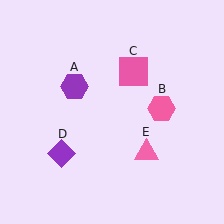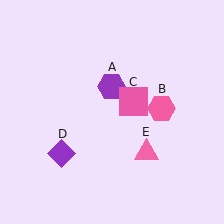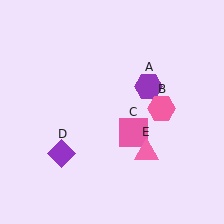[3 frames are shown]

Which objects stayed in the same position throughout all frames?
Pink hexagon (object B) and purple diamond (object D) and pink triangle (object E) remained stationary.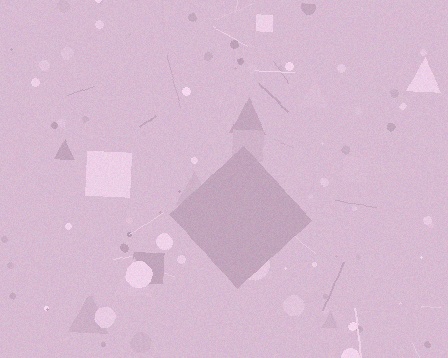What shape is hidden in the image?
A diamond is hidden in the image.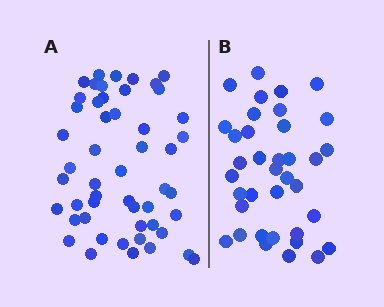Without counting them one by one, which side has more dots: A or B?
Region A (the left region) has more dots.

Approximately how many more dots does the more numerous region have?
Region A has approximately 15 more dots than region B.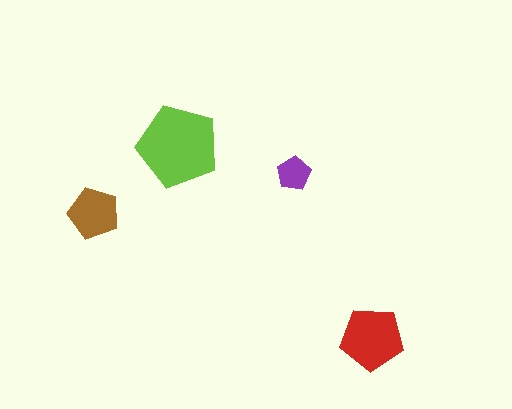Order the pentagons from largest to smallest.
the lime one, the red one, the brown one, the purple one.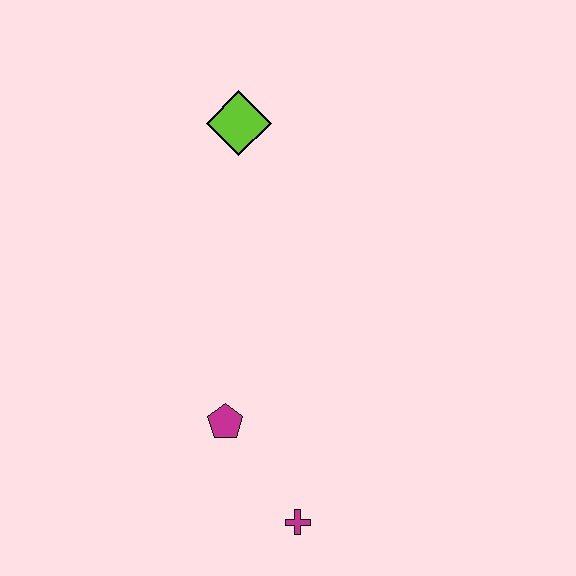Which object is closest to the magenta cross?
The magenta pentagon is closest to the magenta cross.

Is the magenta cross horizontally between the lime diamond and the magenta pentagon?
No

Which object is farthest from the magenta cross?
The lime diamond is farthest from the magenta cross.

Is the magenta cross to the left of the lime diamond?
No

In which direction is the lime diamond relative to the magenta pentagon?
The lime diamond is above the magenta pentagon.